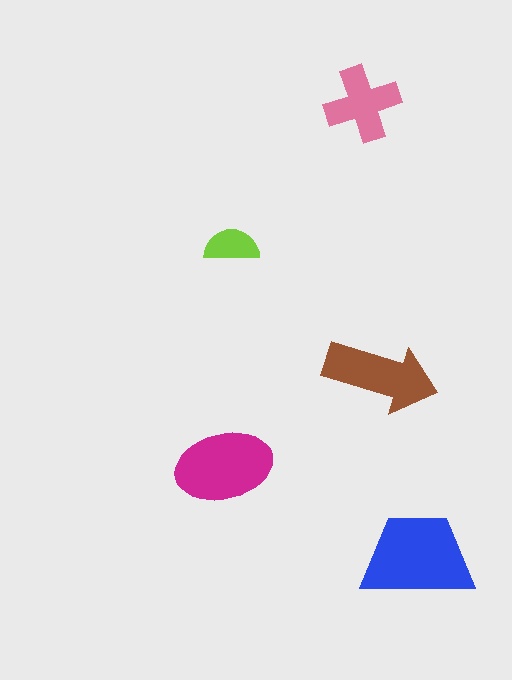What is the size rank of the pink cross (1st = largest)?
4th.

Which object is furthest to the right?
The blue trapezoid is rightmost.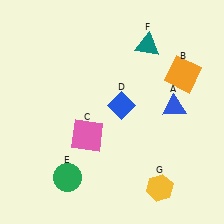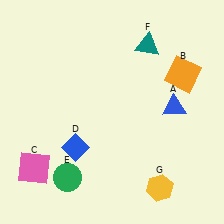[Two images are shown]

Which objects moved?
The objects that moved are: the pink square (C), the blue diamond (D).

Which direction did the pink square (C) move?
The pink square (C) moved left.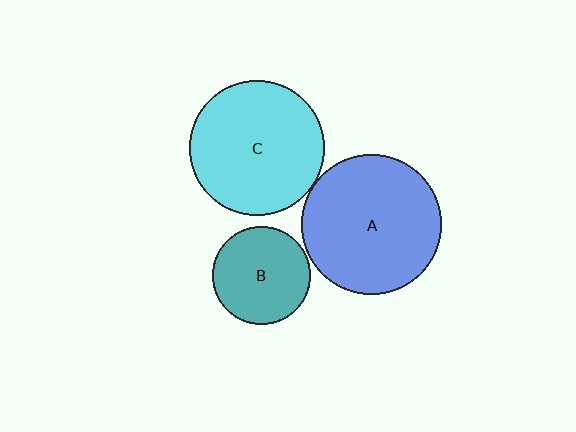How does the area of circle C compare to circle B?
Approximately 1.9 times.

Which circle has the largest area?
Circle A (blue).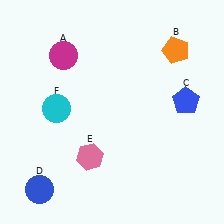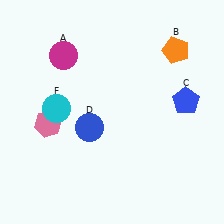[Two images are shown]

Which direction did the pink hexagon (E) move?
The pink hexagon (E) moved left.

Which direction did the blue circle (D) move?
The blue circle (D) moved up.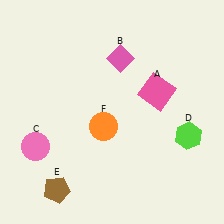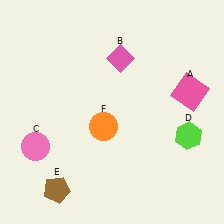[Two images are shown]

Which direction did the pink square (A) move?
The pink square (A) moved right.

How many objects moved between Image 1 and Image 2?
1 object moved between the two images.